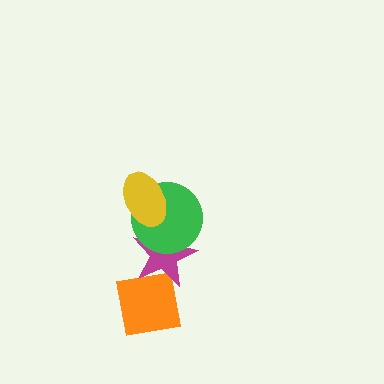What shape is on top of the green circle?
The yellow ellipse is on top of the green circle.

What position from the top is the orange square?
The orange square is 4th from the top.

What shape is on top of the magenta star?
The green circle is on top of the magenta star.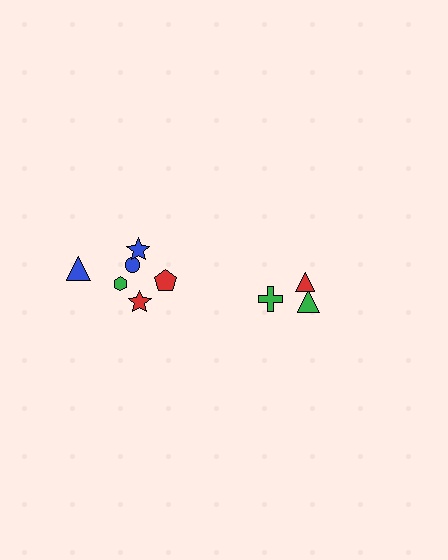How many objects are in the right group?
There are 3 objects.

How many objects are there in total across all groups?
There are 9 objects.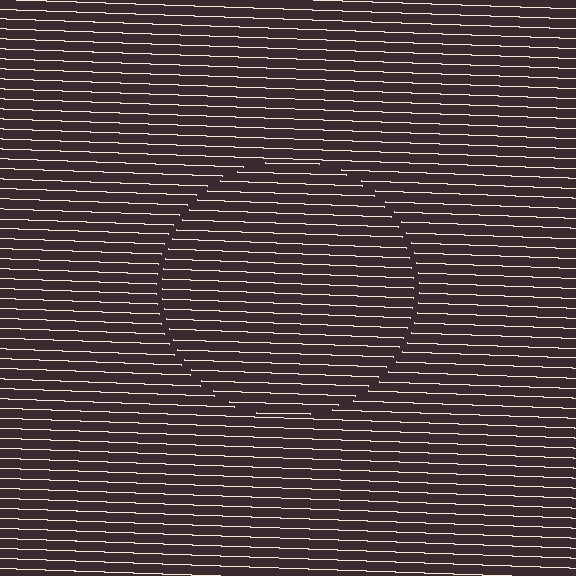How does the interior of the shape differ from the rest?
The interior of the shape contains the same grating, shifted by half a period — the contour is defined by the phase discontinuity where line-ends from the inner and outer gratings abut.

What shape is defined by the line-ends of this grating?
An illusory circle. The interior of the shape contains the same grating, shifted by half a period — the contour is defined by the phase discontinuity where line-ends from the inner and outer gratings abut.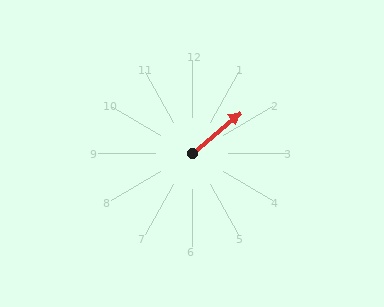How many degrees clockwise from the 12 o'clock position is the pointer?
Approximately 50 degrees.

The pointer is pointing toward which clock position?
Roughly 2 o'clock.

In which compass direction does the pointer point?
Northeast.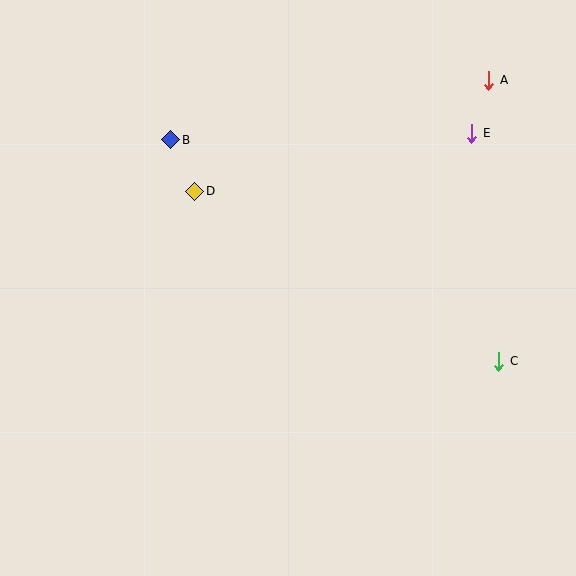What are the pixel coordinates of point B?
Point B is at (171, 140).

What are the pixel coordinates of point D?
Point D is at (195, 191).